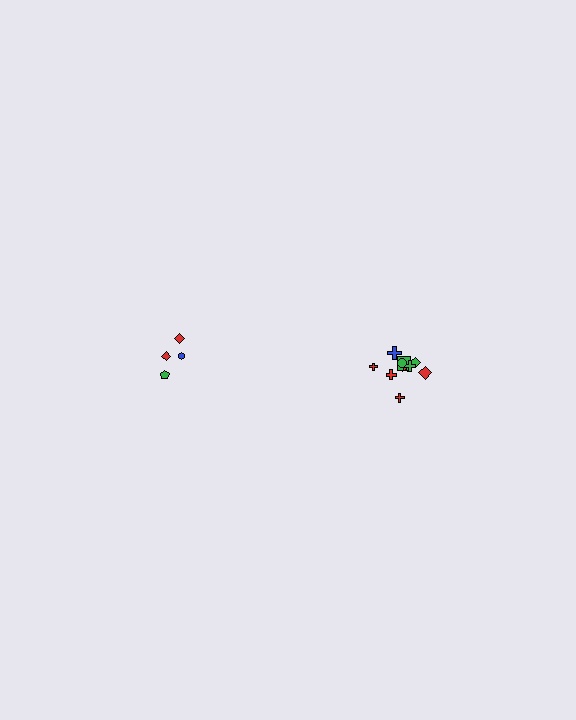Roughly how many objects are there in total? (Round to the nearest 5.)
Roughly 15 objects in total.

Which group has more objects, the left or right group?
The right group.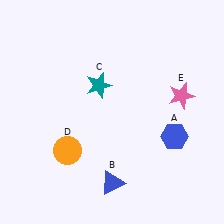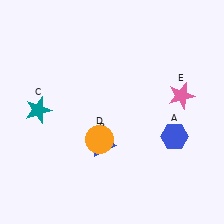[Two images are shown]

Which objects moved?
The objects that moved are: the blue triangle (B), the teal star (C), the orange circle (D).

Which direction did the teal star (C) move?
The teal star (C) moved left.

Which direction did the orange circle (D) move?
The orange circle (D) moved right.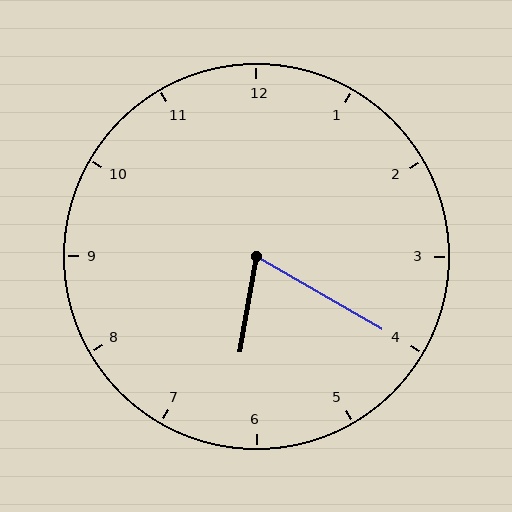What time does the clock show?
6:20.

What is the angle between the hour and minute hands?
Approximately 70 degrees.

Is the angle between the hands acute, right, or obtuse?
It is acute.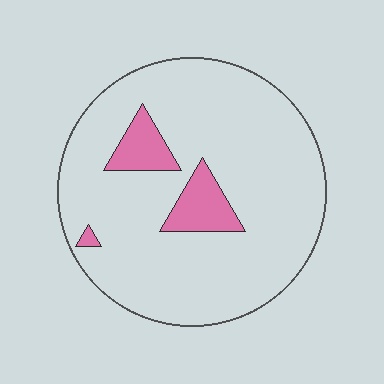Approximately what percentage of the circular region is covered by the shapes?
Approximately 10%.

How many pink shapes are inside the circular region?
3.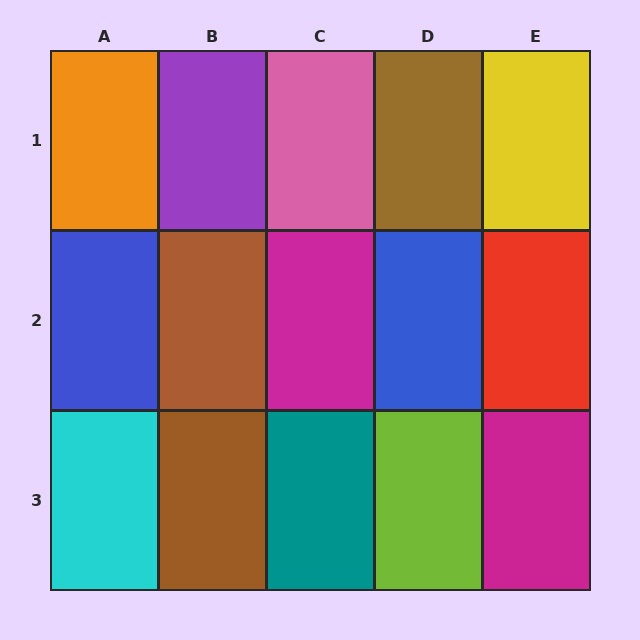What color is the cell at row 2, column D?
Blue.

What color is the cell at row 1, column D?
Brown.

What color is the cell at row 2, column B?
Brown.